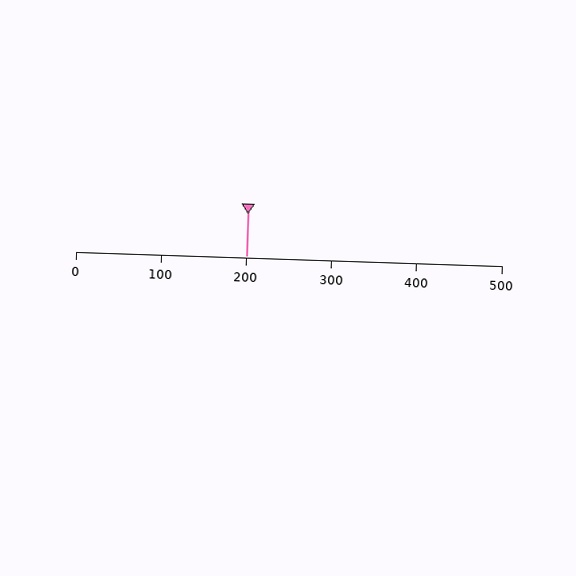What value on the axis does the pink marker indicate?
The marker indicates approximately 200.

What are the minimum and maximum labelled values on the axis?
The axis runs from 0 to 500.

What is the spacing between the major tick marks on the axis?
The major ticks are spaced 100 apart.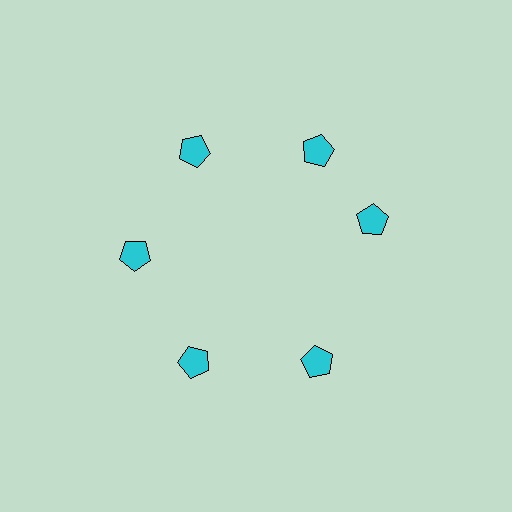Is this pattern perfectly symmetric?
No. The 6 cyan pentagons are arranged in a ring, but one element near the 3 o'clock position is rotated out of alignment along the ring, breaking the 6-fold rotational symmetry.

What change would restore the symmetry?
The symmetry would be restored by rotating it back into even spacing with its neighbors so that all 6 pentagons sit at equal angles and equal distance from the center.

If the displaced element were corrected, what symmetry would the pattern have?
It would have 6-fold rotational symmetry — the pattern would map onto itself every 60 degrees.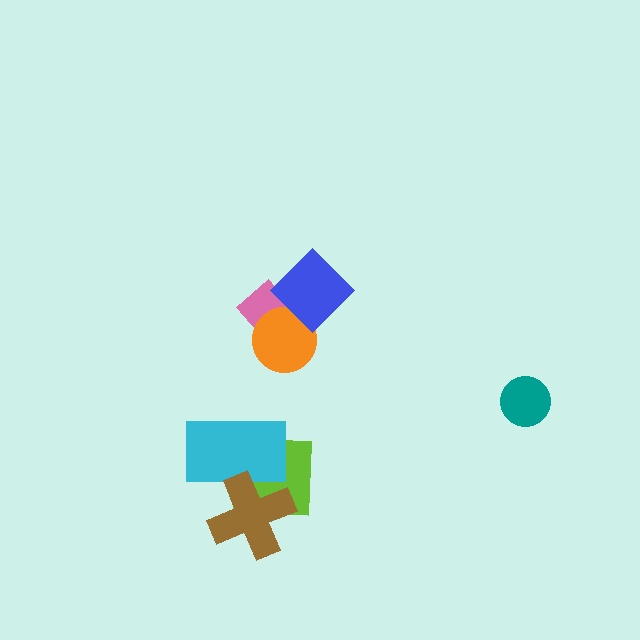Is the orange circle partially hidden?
Yes, it is partially covered by another shape.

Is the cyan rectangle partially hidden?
Yes, it is partially covered by another shape.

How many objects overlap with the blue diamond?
2 objects overlap with the blue diamond.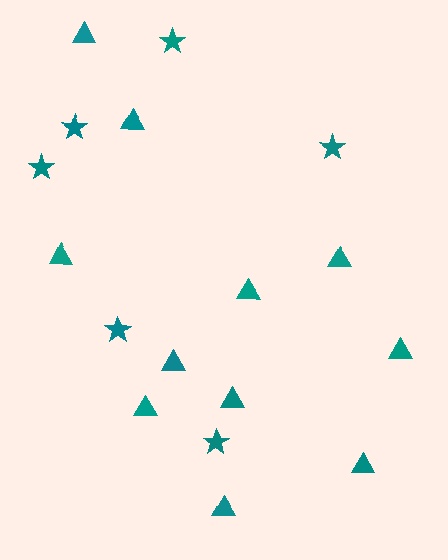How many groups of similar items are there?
There are 2 groups: one group of stars (6) and one group of triangles (11).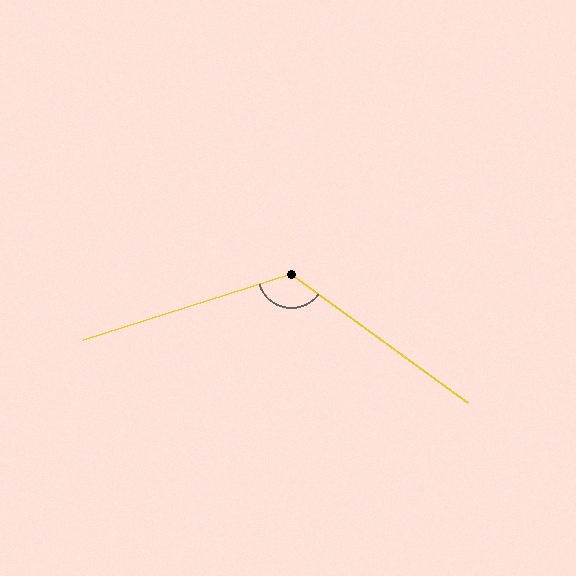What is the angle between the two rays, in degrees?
Approximately 126 degrees.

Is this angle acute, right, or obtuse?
It is obtuse.